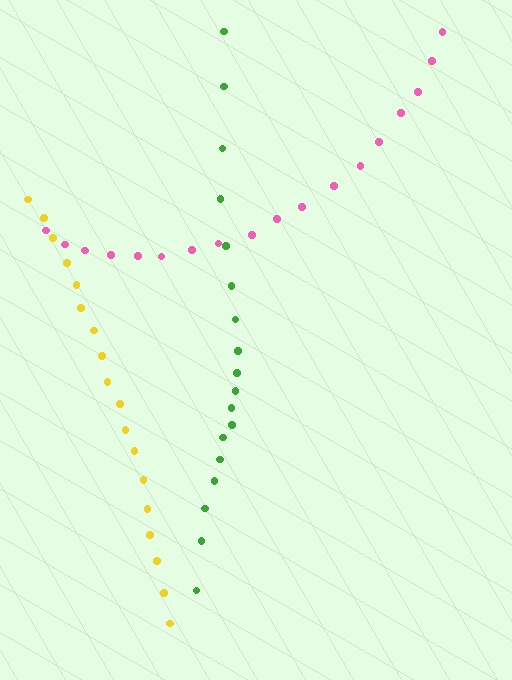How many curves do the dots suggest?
There are 3 distinct paths.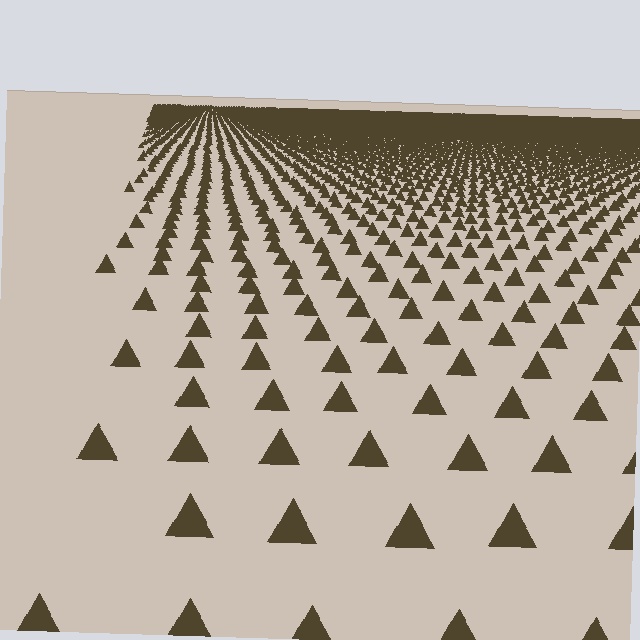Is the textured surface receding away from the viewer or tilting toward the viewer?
The surface is receding away from the viewer. Texture elements get smaller and denser toward the top.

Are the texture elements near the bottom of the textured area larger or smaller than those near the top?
Larger. Near the bottom, elements are closer to the viewer and appear at a bigger on-screen size.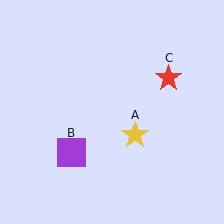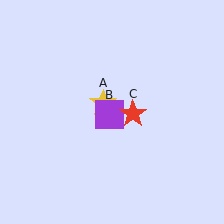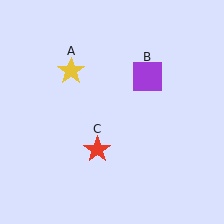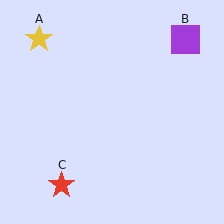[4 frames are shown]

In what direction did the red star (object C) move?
The red star (object C) moved down and to the left.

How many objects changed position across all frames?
3 objects changed position: yellow star (object A), purple square (object B), red star (object C).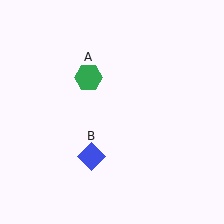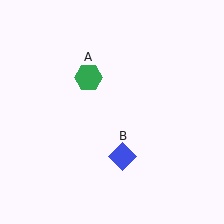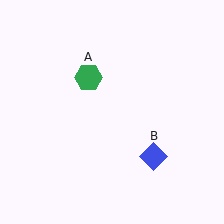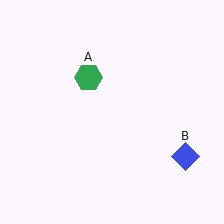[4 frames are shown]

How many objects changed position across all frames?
1 object changed position: blue diamond (object B).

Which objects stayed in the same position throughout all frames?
Green hexagon (object A) remained stationary.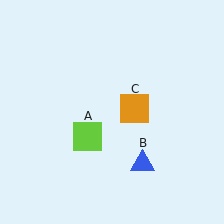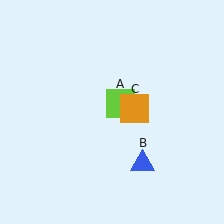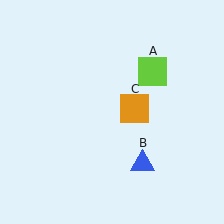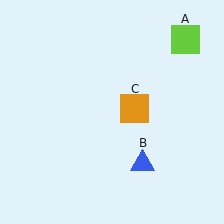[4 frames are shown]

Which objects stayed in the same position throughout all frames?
Blue triangle (object B) and orange square (object C) remained stationary.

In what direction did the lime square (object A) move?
The lime square (object A) moved up and to the right.